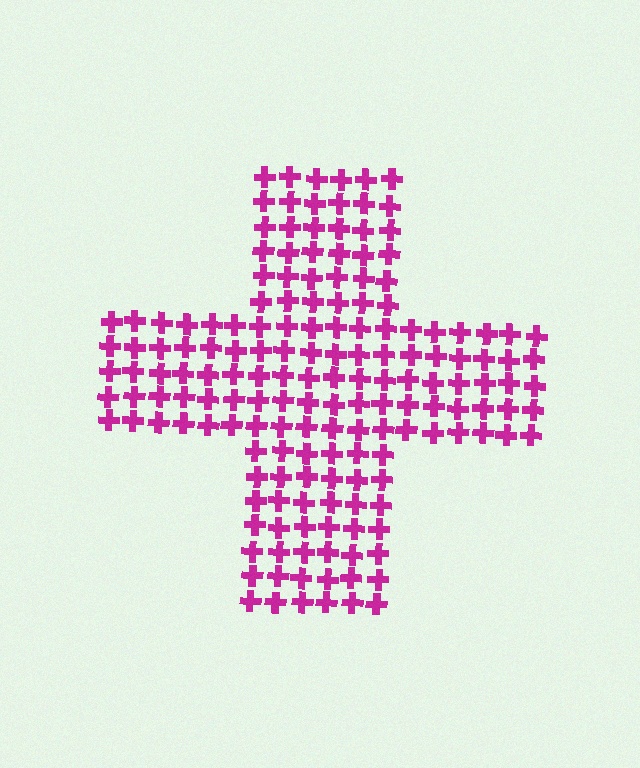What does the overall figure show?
The overall figure shows a cross.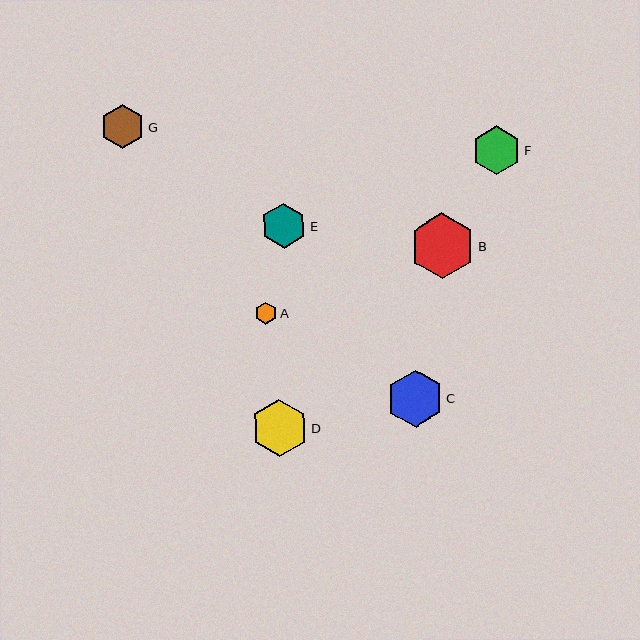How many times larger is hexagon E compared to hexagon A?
Hexagon E is approximately 2.0 times the size of hexagon A.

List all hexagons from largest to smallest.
From largest to smallest: B, C, D, F, G, E, A.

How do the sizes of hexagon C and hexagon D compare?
Hexagon C and hexagon D are approximately the same size.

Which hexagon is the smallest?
Hexagon A is the smallest with a size of approximately 22 pixels.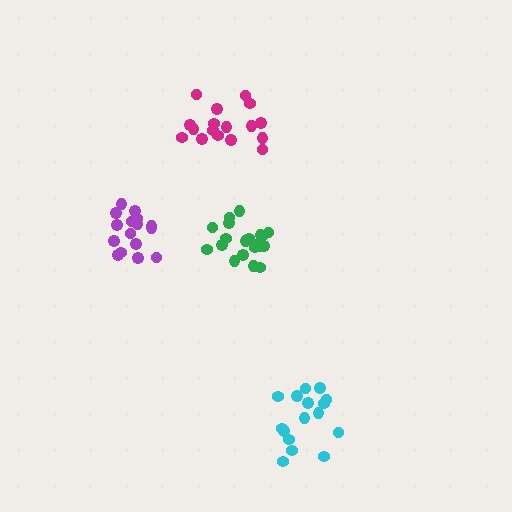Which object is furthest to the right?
The cyan cluster is rightmost.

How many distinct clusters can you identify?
There are 4 distinct clusters.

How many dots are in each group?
Group 1: 20 dots, Group 2: 16 dots, Group 3: 16 dots, Group 4: 17 dots (69 total).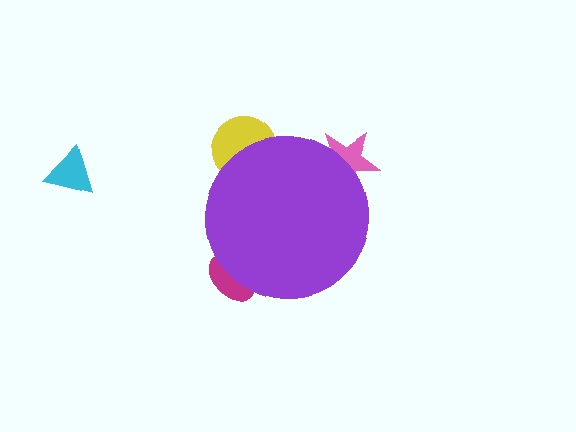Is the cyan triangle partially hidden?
No, the cyan triangle is fully visible.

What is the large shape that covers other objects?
A purple circle.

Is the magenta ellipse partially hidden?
Yes, the magenta ellipse is partially hidden behind the purple circle.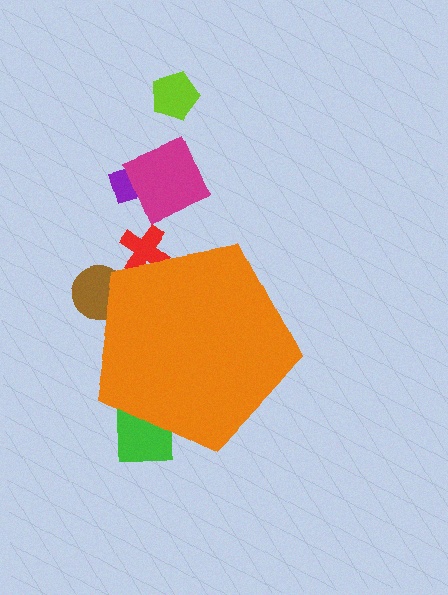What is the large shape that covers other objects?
An orange pentagon.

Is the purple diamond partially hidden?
No, the purple diamond is fully visible.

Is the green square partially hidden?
Yes, the green square is partially hidden behind the orange pentagon.